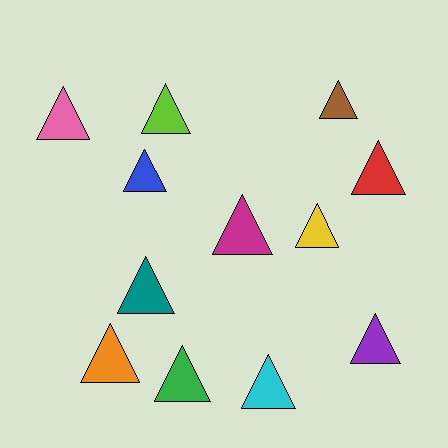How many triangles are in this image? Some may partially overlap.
There are 12 triangles.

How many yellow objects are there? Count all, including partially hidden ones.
There is 1 yellow object.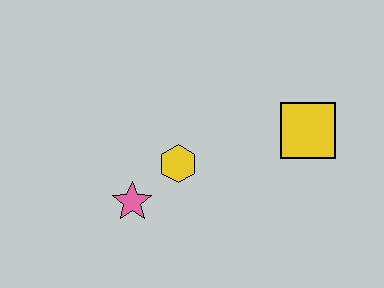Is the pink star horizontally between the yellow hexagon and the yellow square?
No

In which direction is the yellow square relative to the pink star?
The yellow square is to the right of the pink star.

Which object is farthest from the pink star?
The yellow square is farthest from the pink star.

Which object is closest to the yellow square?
The yellow hexagon is closest to the yellow square.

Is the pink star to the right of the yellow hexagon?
No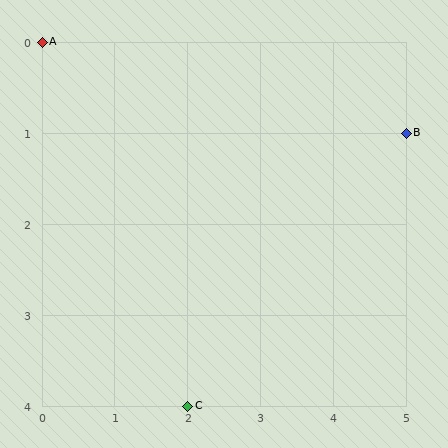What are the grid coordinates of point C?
Point C is at grid coordinates (2, 4).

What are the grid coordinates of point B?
Point B is at grid coordinates (5, 1).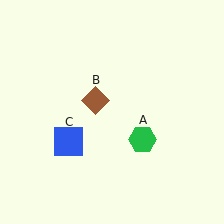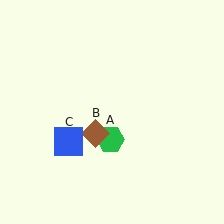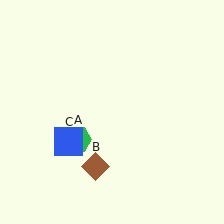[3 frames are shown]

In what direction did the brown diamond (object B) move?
The brown diamond (object B) moved down.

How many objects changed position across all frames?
2 objects changed position: green hexagon (object A), brown diamond (object B).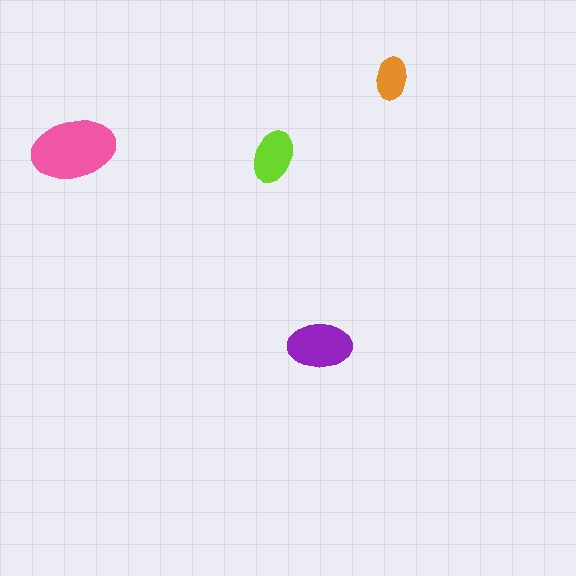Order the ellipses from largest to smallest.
the pink one, the purple one, the lime one, the orange one.